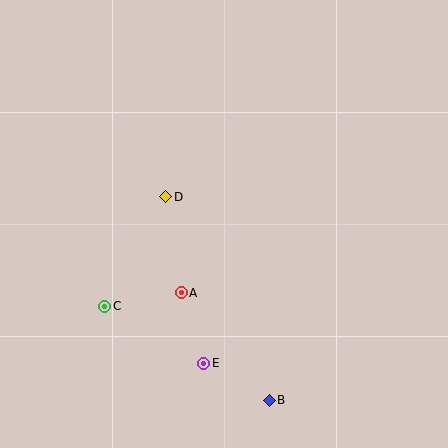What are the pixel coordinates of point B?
Point B is at (269, 400).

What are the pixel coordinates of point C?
Point C is at (105, 306).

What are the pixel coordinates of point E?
Point E is at (204, 363).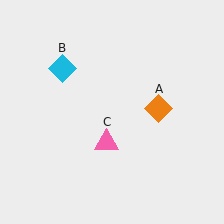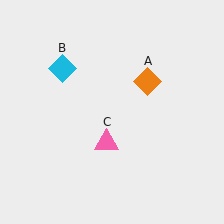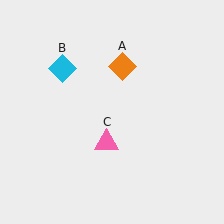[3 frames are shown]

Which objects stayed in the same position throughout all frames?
Cyan diamond (object B) and pink triangle (object C) remained stationary.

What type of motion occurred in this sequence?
The orange diamond (object A) rotated counterclockwise around the center of the scene.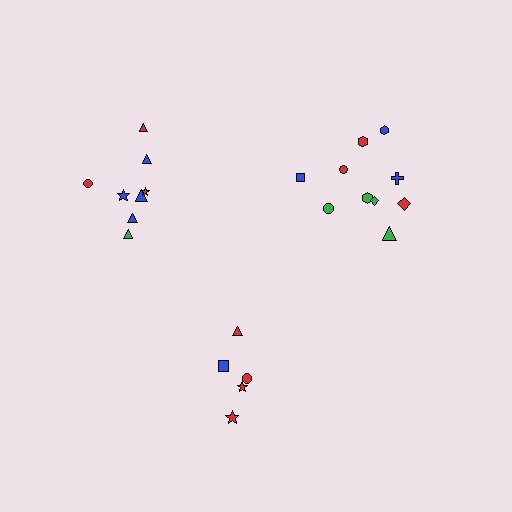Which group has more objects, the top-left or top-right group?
The top-right group.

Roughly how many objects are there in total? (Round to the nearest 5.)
Roughly 25 objects in total.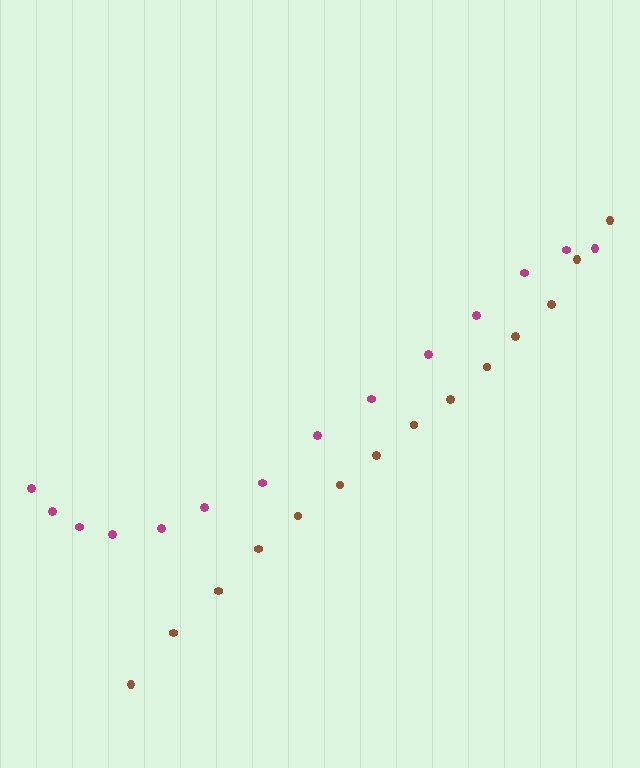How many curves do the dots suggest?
There are 2 distinct paths.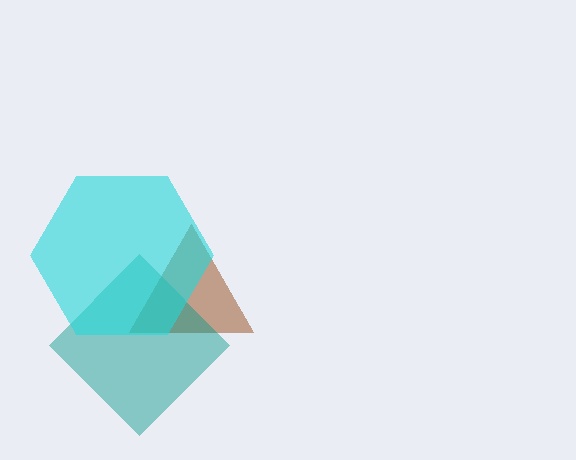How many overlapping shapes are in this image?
There are 3 overlapping shapes in the image.